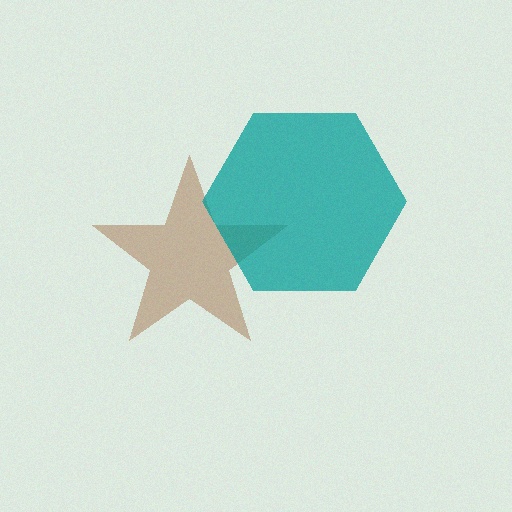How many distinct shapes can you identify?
There are 2 distinct shapes: a brown star, a teal hexagon.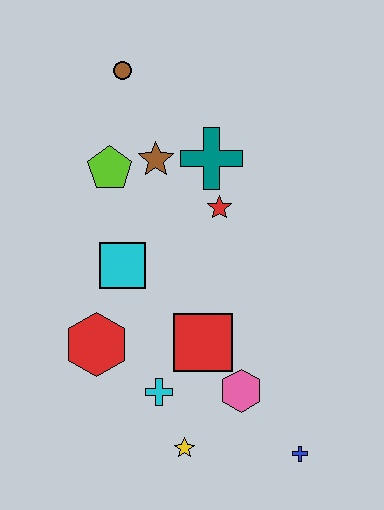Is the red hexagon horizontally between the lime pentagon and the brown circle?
No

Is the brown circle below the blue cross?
No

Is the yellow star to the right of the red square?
No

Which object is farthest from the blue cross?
The brown circle is farthest from the blue cross.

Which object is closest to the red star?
The teal cross is closest to the red star.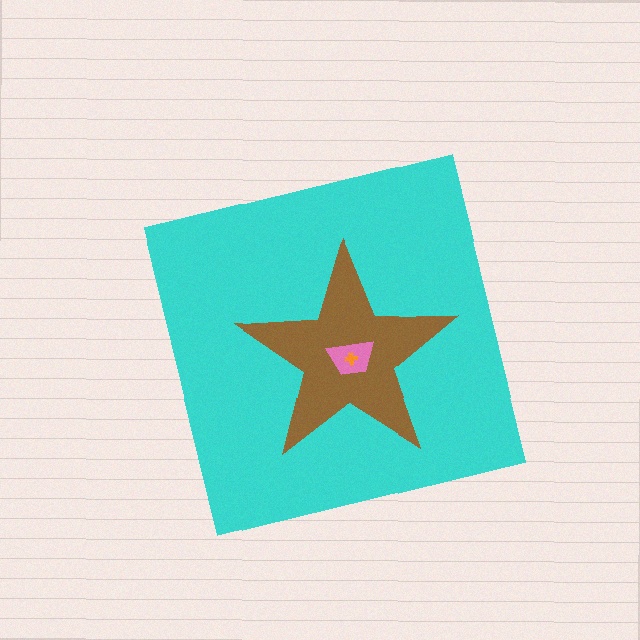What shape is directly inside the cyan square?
The brown star.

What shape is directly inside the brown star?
The pink trapezoid.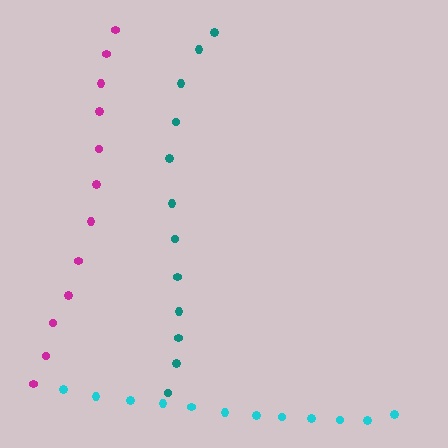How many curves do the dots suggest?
There are 3 distinct paths.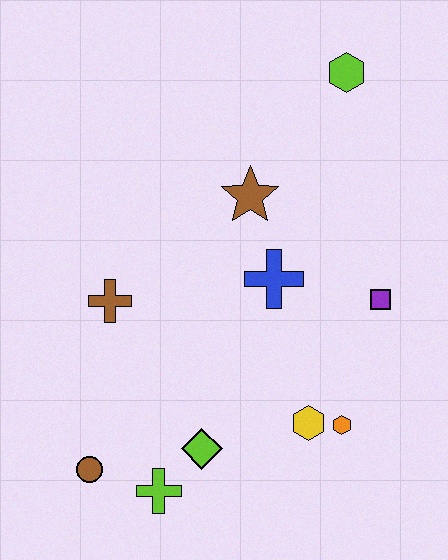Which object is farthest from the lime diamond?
The lime hexagon is farthest from the lime diamond.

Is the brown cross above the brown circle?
Yes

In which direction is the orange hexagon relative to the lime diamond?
The orange hexagon is to the right of the lime diamond.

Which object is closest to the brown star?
The blue cross is closest to the brown star.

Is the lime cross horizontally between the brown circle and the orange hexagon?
Yes